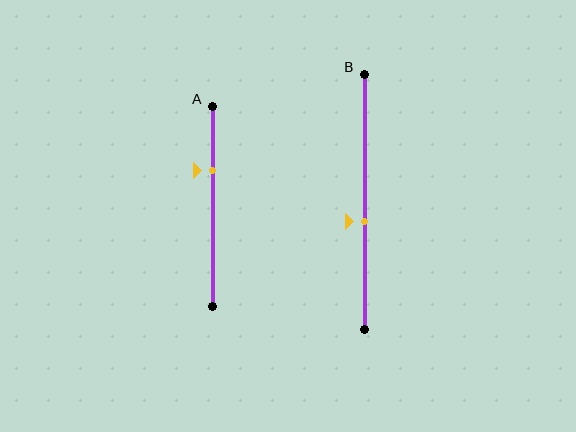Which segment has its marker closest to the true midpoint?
Segment B has its marker closest to the true midpoint.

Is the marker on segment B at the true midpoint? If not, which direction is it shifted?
No, the marker on segment B is shifted downward by about 8% of the segment length.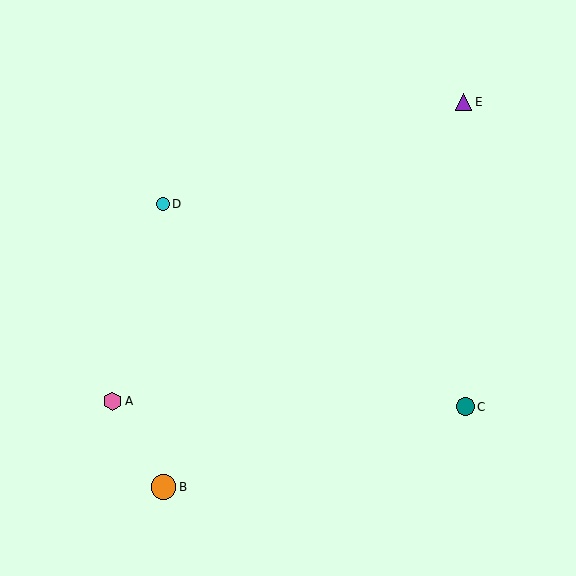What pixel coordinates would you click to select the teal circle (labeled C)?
Click at (465, 407) to select the teal circle C.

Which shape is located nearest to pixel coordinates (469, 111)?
The purple triangle (labeled E) at (463, 102) is nearest to that location.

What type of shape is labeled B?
Shape B is an orange circle.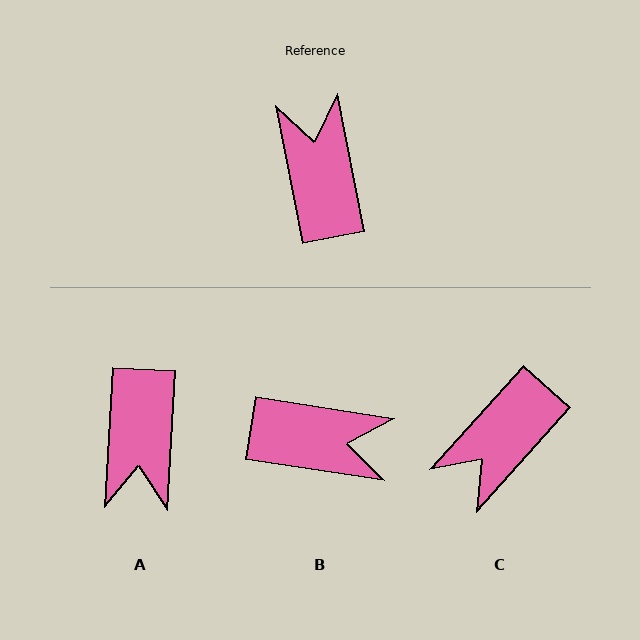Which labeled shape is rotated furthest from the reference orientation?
A, about 166 degrees away.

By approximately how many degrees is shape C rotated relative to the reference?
Approximately 127 degrees counter-clockwise.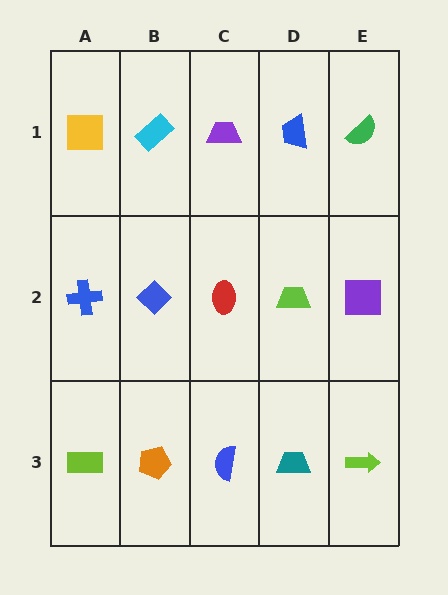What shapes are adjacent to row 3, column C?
A red ellipse (row 2, column C), an orange pentagon (row 3, column B), a teal trapezoid (row 3, column D).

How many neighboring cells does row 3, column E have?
2.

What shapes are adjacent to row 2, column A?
A yellow square (row 1, column A), a lime rectangle (row 3, column A), a blue diamond (row 2, column B).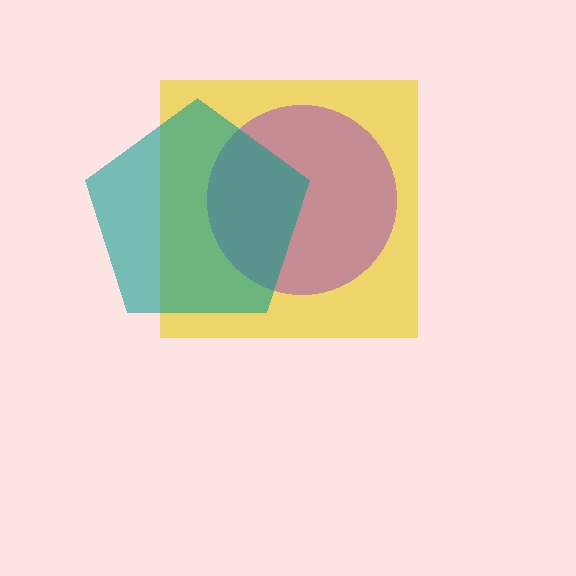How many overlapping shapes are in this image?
There are 3 overlapping shapes in the image.